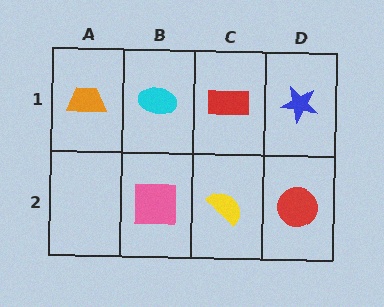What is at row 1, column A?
An orange trapezoid.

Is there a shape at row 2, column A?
No, that cell is empty.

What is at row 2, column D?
A red circle.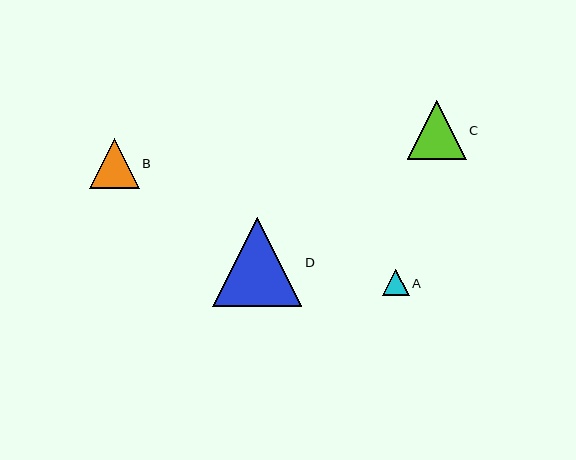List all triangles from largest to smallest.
From largest to smallest: D, C, B, A.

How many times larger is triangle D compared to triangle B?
Triangle D is approximately 1.8 times the size of triangle B.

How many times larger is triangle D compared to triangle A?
Triangle D is approximately 3.4 times the size of triangle A.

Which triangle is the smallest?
Triangle A is the smallest with a size of approximately 26 pixels.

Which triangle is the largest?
Triangle D is the largest with a size of approximately 89 pixels.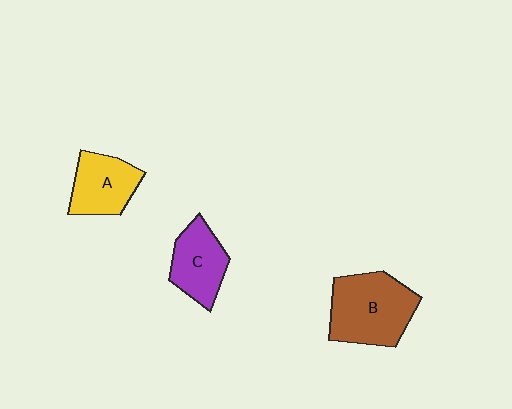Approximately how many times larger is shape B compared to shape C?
Approximately 1.5 times.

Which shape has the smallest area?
Shape C (purple).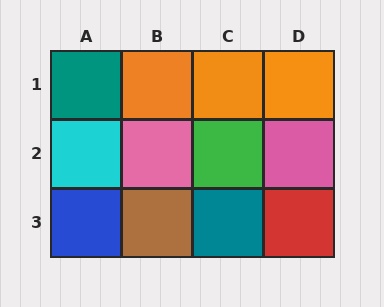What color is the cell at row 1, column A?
Teal.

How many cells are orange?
3 cells are orange.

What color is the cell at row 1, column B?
Orange.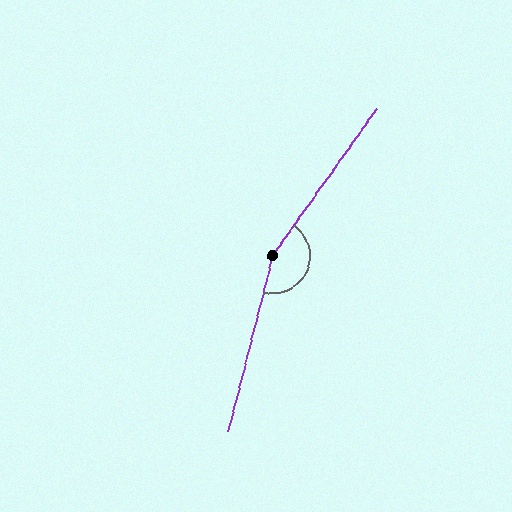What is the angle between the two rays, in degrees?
Approximately 159 degrees.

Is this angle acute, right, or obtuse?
It is obtuse.